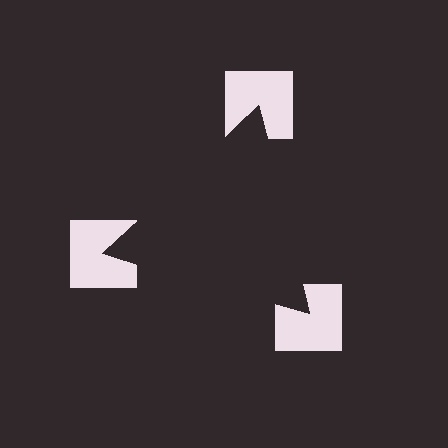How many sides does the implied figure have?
3 sides.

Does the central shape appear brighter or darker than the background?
It typically appears slightly darker than the background, even though no actual brightness change is drawn.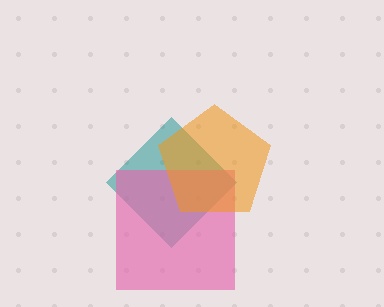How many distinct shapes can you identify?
There are 3 distinct shapes: a teal diamond, a pink square, an orange pentagon.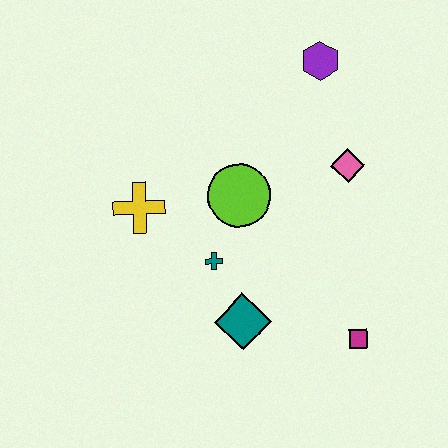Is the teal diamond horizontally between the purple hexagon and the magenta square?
No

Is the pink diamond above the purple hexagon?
No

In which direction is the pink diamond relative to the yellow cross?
The pink diamond is to the right of the yellow cross.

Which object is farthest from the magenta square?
The purple hexagon is farthest from the magenta square.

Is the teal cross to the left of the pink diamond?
Yes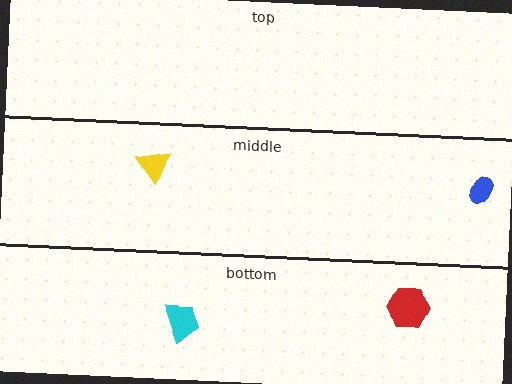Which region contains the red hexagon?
The bottom region.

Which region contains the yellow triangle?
The middle region.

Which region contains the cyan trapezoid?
The bottom region.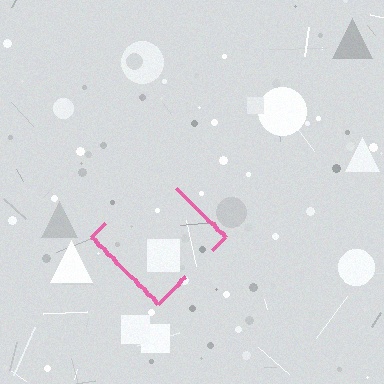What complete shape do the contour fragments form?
The contour fragments form a diamond.